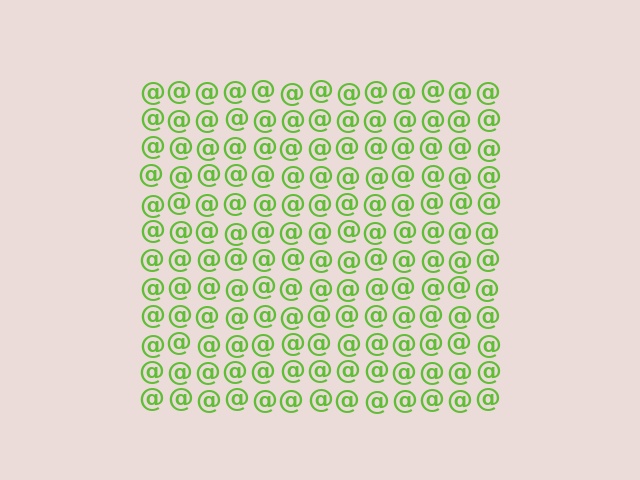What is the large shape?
The large shape is a square.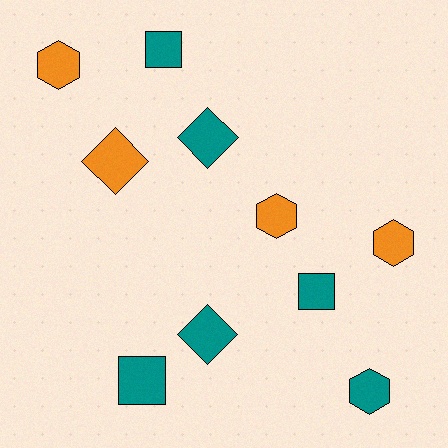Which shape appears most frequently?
Hexagon, with 4 objects.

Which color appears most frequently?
Teal, with 6 objects.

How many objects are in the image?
There are 10 objects.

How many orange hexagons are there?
There are 3 orange hexagons.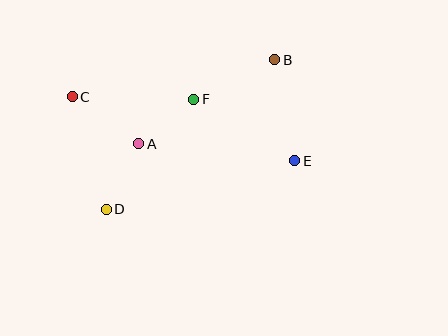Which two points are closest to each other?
Points A and F are closest to each other.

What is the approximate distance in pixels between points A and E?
The distance between A and E is approximately 157 pixels.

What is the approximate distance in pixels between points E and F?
The distance between E and F is approximately 118 pixels.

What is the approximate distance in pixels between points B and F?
The distance between B and F is approximately 90 pixels.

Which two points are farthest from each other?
Points C and E are farthest from each other.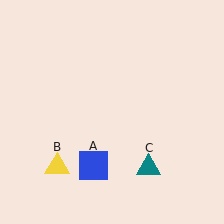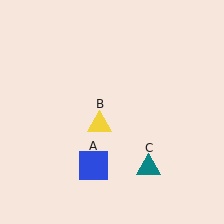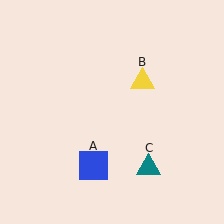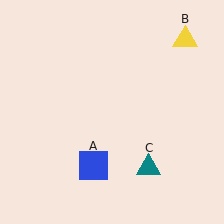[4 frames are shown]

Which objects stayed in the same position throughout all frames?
Blue square (object A) and teal triangle (object C) remained stationary.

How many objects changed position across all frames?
1 object changed position: yellow triangle (object B).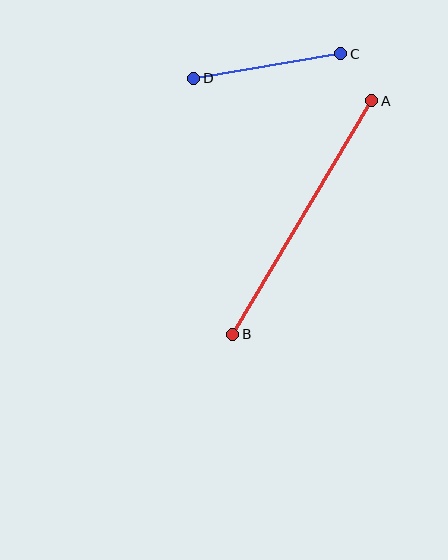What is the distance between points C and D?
The distance is approximately 149 pixels.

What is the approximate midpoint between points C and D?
The midpoint is at approximately (267, 66) pixels.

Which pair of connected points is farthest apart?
Points A and B are farthest apart.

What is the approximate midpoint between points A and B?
The midpoint is at approximately (302, 218) pixels.